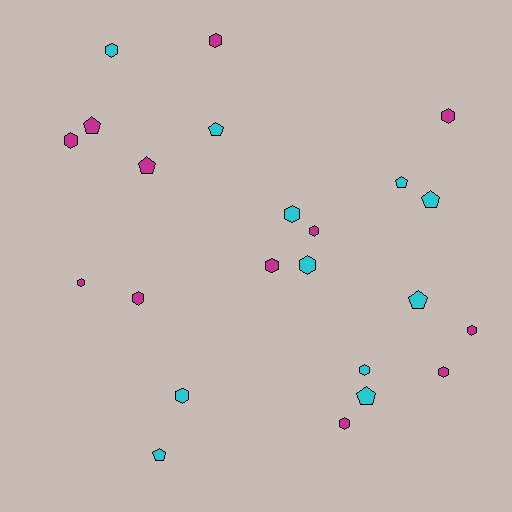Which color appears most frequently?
Magenta, with 12 objects.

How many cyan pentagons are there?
There are 6 cyan pentagons.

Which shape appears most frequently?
Hexagon, with 15 objects.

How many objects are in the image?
There are 23 objects.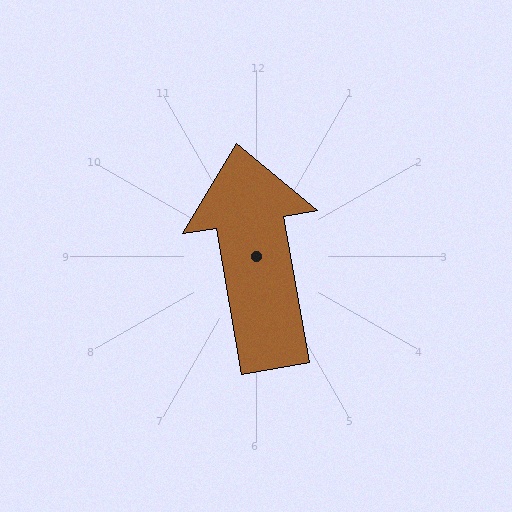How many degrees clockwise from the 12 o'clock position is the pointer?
Approximately 350 degrees.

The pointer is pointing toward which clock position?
Roughly 12 o'clock.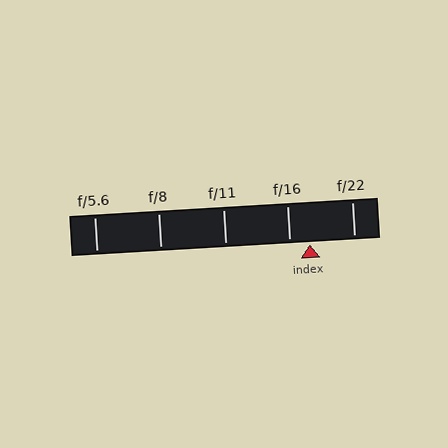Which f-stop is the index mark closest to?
The index mark is closest to f/16.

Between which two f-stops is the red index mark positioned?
The index mark is between f/16 and f/22.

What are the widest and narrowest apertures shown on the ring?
The widest aperture shown is f/5.6 and the narrowest is f/22.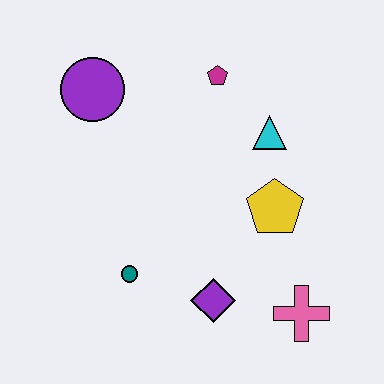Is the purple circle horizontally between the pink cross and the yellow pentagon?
No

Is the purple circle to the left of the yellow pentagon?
Yes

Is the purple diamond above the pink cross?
Yes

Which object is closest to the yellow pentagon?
The cyan triangle is closest to the yellow pentagon.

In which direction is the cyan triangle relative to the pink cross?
The cyan triangle is above the pink cross.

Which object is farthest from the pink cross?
The purple circle is farthest from the pink cross.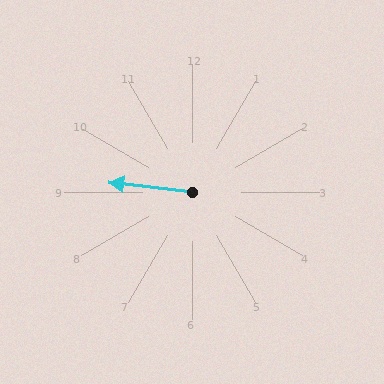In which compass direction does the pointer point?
West.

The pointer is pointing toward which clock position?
Roughly 9 o'clock.